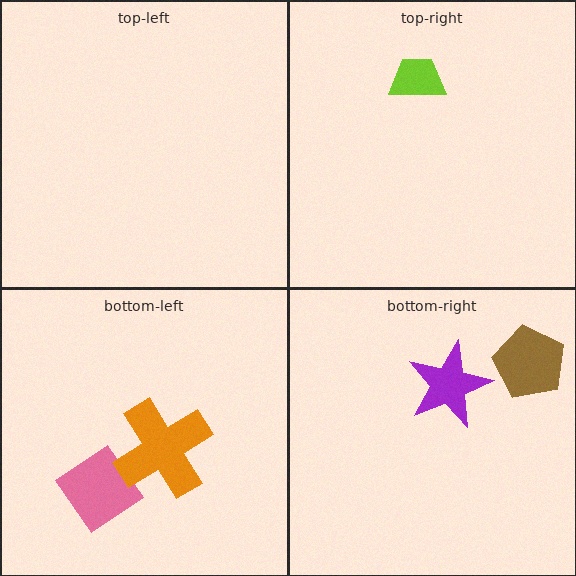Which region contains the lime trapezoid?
The top-right region.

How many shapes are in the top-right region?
1.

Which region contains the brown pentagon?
The bottom-right region.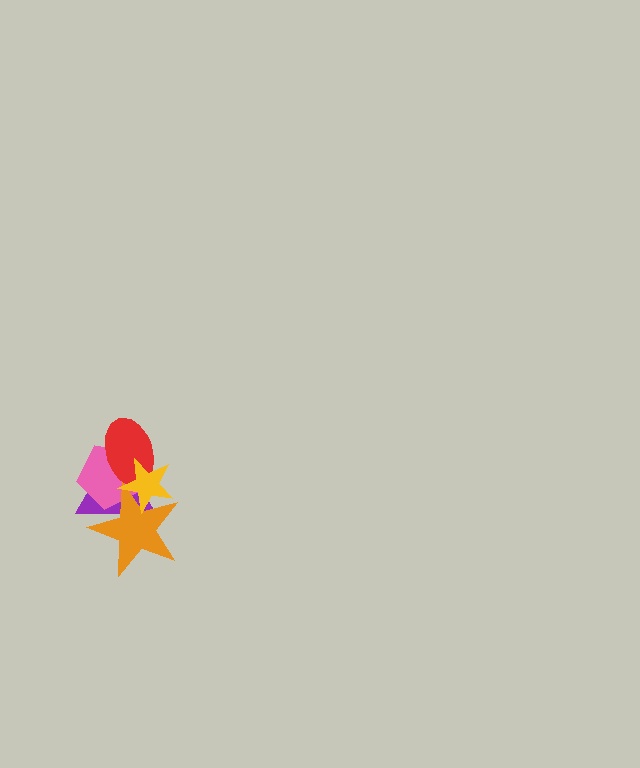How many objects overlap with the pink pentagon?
4 objects overlap with the pink pentagon.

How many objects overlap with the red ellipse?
3 objects overlap with the red ellipse.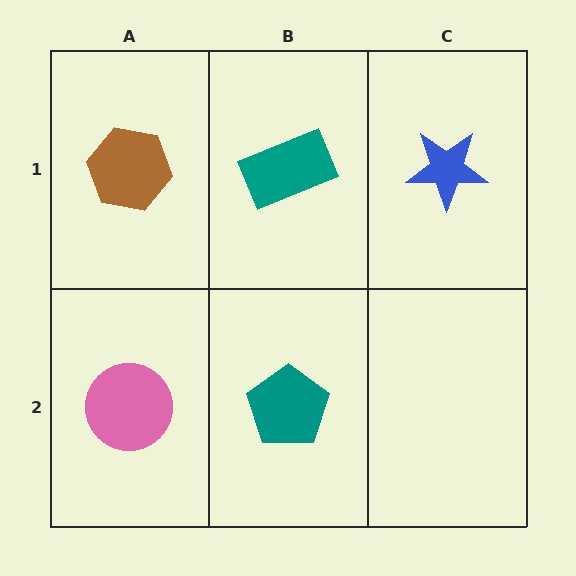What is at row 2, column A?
A pink circle.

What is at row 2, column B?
A teal pentagon.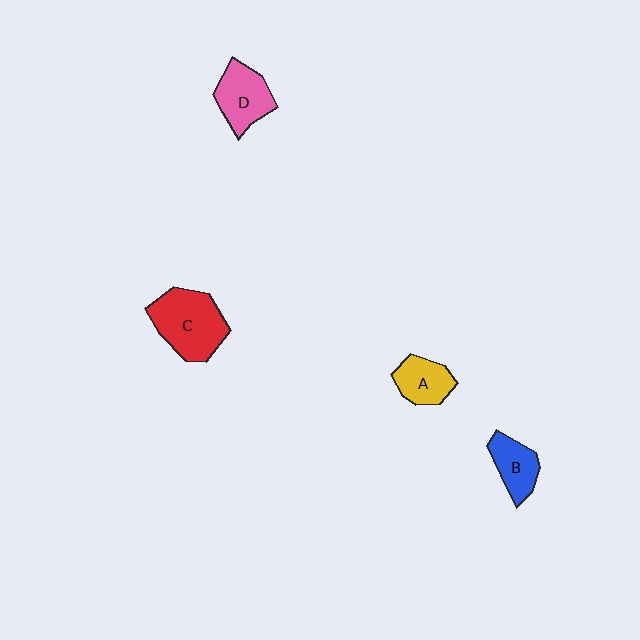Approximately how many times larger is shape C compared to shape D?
Approximately 1.4 times.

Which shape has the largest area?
Shape C (red).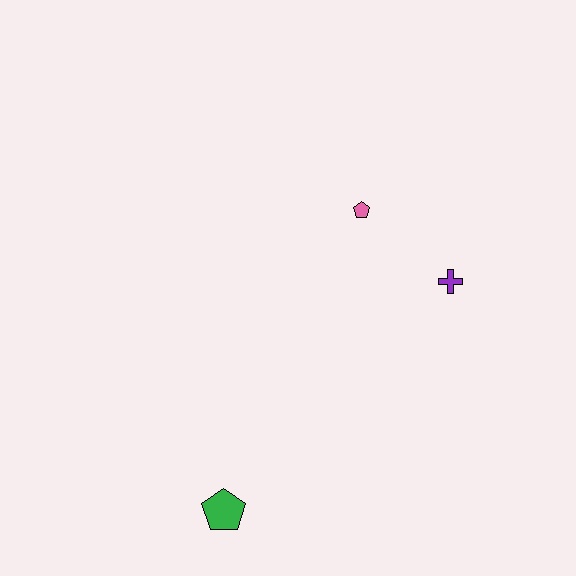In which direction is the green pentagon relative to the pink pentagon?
The green pentagon is below the pink pentagon.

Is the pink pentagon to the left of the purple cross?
Yes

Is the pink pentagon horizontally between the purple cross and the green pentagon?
Yes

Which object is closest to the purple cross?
The pink pentagon is closest to the purple cross.